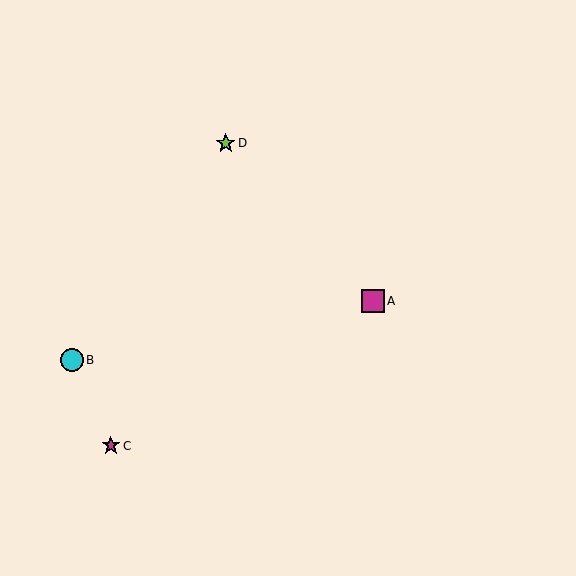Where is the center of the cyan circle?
The center of the cyan circle is at (72, 360).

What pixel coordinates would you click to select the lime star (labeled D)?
Click at (226, 143) to select the lime star D.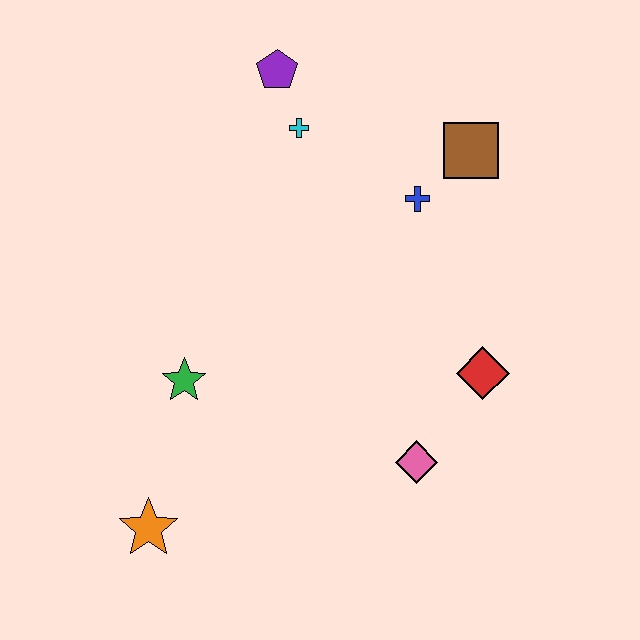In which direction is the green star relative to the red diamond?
The green star is to the left of the red diamond.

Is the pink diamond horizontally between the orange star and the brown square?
Yes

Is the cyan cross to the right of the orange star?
Yes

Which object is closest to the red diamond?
The pink diamond is closest to the red diamond.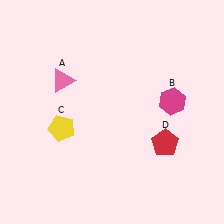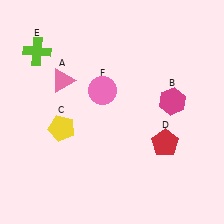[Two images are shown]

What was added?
A lime cross (E), a pink circle (F) were added in Image 2.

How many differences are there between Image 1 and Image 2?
There are 2 differences between the two images.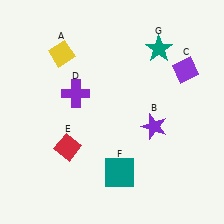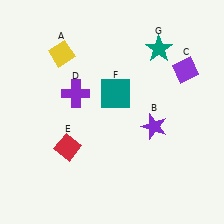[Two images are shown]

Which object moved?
The teal square (F) moved up.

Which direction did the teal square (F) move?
The teal square (F) moved up.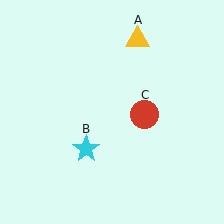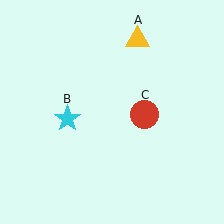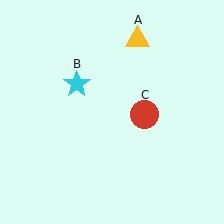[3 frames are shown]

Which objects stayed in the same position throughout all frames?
Yellow triangle (object A) and red circle (object C) remained stationary.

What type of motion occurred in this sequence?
The cyan star (object B) rotated clockwise around the center of the scene.